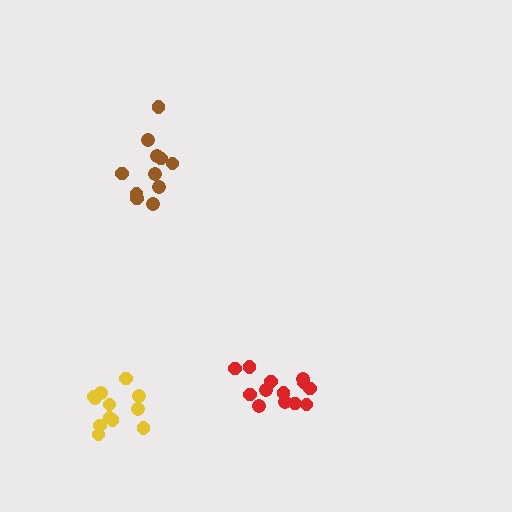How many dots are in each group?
Group 1: 13 dots, Group 2: 11 dots, Group 3: 12 dots (36 total).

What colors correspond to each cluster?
The clusters are colored: red, brown, yellow.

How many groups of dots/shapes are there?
There are 3 groups.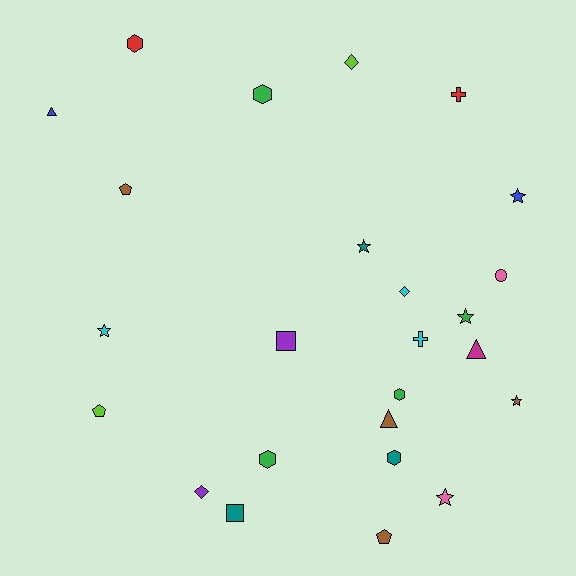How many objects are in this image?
There are 25 objects.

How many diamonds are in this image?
There are 3 diamonds.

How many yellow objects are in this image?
There are no yellow objects.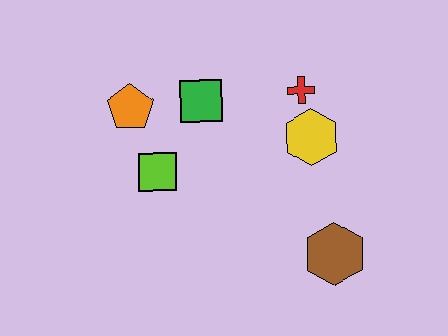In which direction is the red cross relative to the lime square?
The red cross is to the right of the lime square.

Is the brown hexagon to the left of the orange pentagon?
No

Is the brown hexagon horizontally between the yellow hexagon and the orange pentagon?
No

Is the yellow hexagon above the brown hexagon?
Yes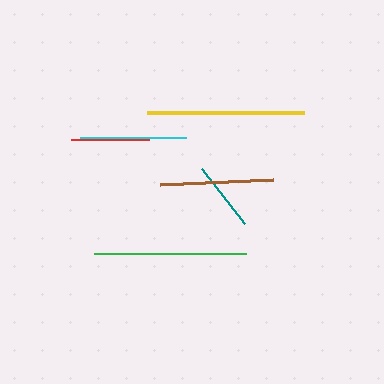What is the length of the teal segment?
The teal segment is approximately 70 pixels long.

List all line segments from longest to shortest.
From longest to shortest: yellow, green, brown, cyan, red, teal.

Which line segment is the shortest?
The teal line is the shortest at approximately 70 pixels.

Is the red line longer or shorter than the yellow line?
The yellow line is longer than the red line.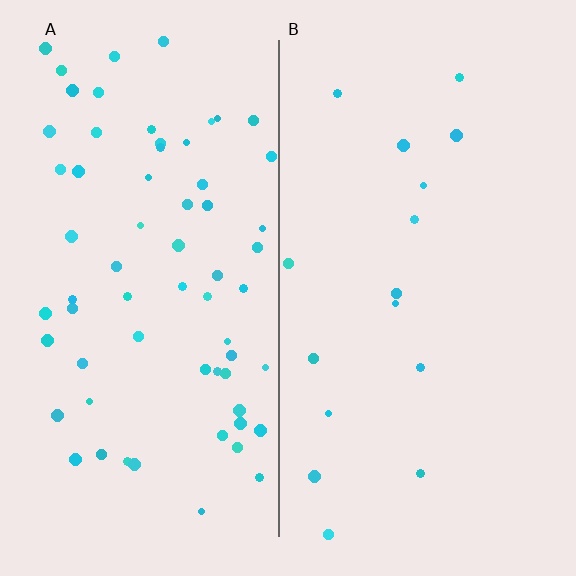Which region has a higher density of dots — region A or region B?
A (the left).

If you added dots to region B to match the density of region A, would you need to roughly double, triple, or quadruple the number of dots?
Approximately quadruple.